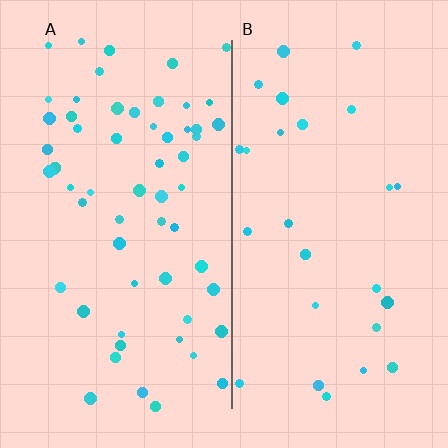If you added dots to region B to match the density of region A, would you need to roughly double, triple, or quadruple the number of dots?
Approximately double.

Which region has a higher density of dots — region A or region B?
A (the left).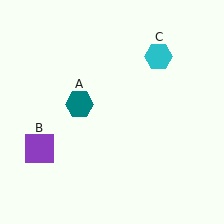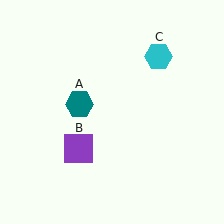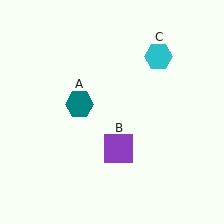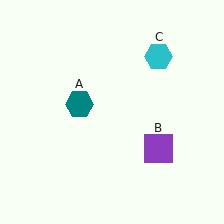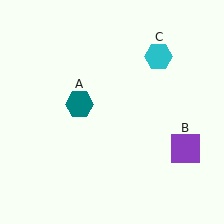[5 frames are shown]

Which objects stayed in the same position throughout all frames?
Teal hexagon (object A) and cyan hexagon (object C) remained stationary.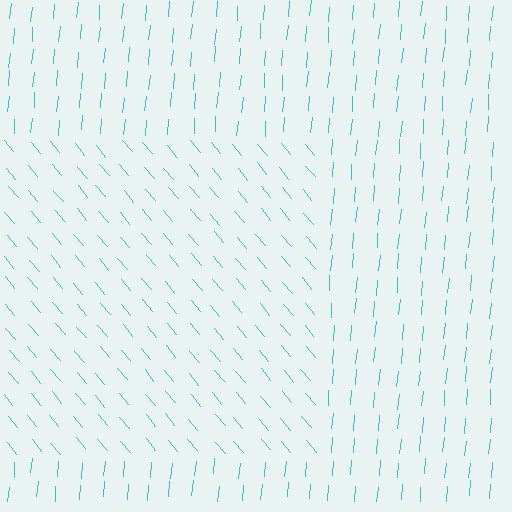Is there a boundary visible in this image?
Yes, there is a texture boundary formed by a change in line orientation.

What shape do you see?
I see a rectangle.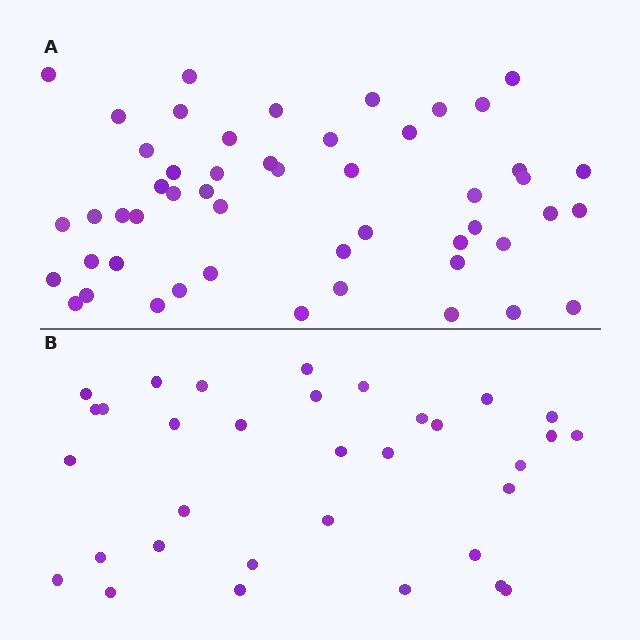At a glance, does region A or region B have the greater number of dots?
Region A (the top region) has more dots.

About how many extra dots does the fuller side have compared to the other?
Region A has approximately 20 more dots than region B.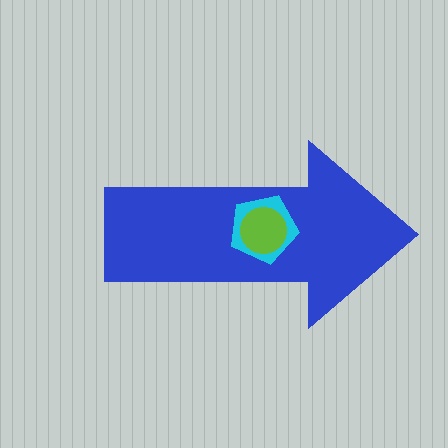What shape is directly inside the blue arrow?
The cyan pentagon.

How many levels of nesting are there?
3.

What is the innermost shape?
The lime circle.